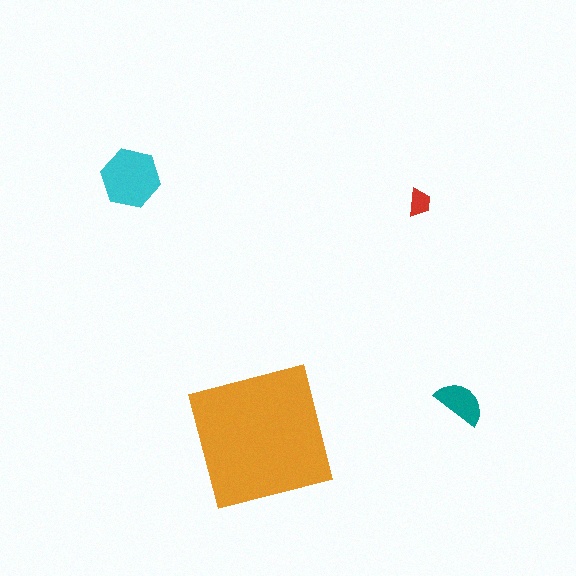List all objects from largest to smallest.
The orange square, the cyan hexagon, the teal semicircle, the red trapezoid.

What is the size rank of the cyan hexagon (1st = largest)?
2nd.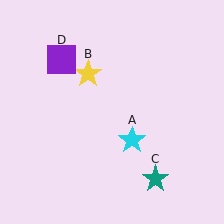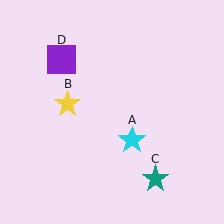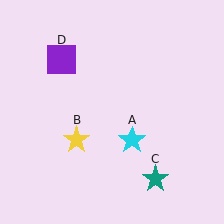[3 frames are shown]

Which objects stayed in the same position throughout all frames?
Cyan star (object A) and teal star (object C) and purple square (object D) remained stationary.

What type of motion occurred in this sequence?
The yellow star (object B) rotated counterclockwise around the center of the scene.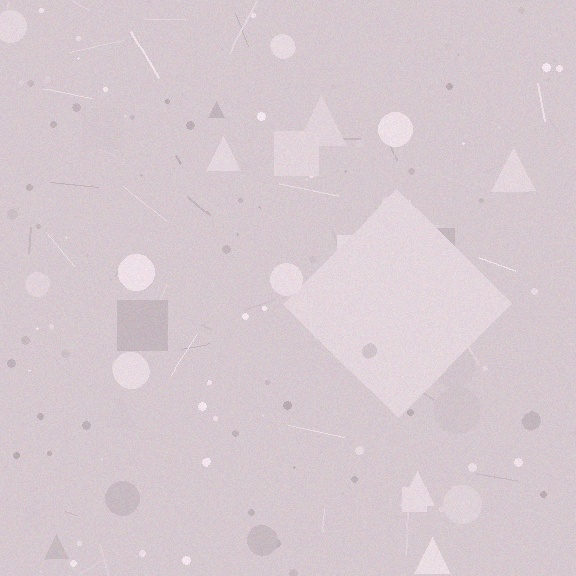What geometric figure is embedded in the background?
A diamond is embedded in the background.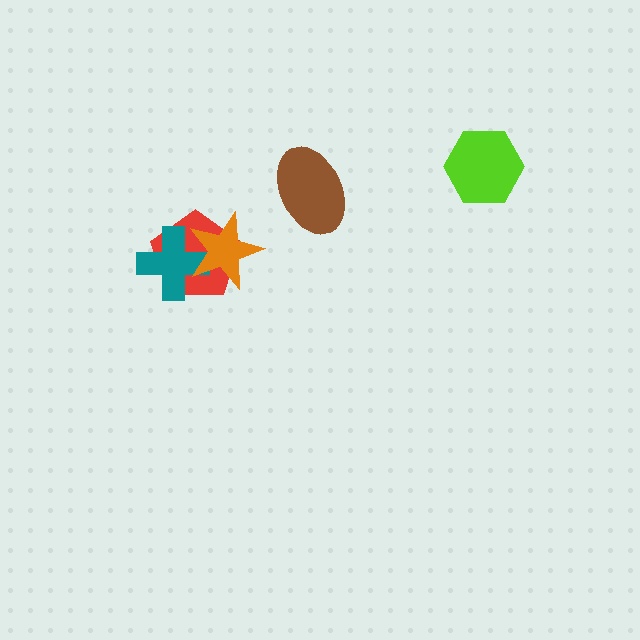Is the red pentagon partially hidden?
Yes, it is partially covered by another shape.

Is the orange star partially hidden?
No, no other shape covers it.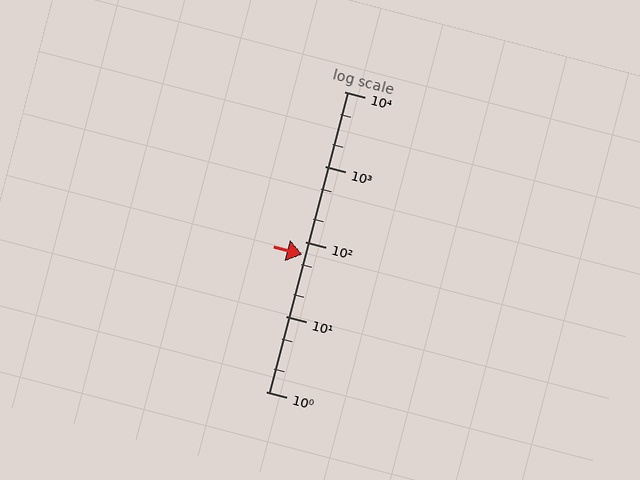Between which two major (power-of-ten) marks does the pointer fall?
The pointer is between 10 and 100.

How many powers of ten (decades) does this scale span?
The scale spans 4 decades, from 1 to 10000.